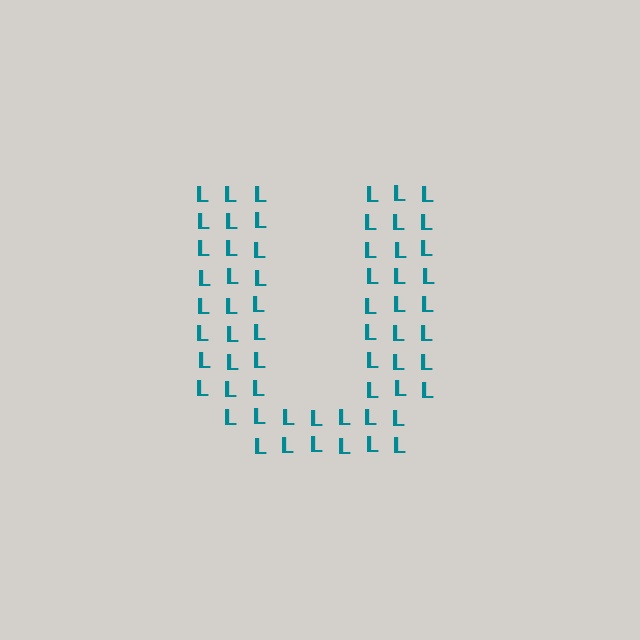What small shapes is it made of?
It is made of small letter L's.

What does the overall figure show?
The overall figure shows the letter U.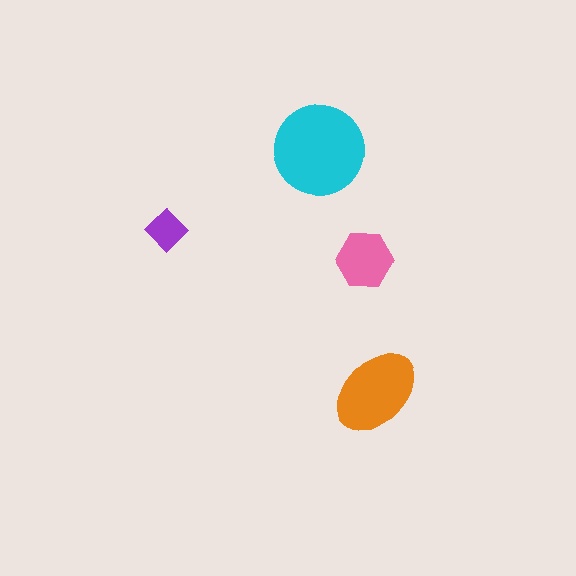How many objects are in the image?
There are 4 objects in the image.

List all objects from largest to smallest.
The cyan circle, the orange ellipse, the pink hexagon, the purple diamond.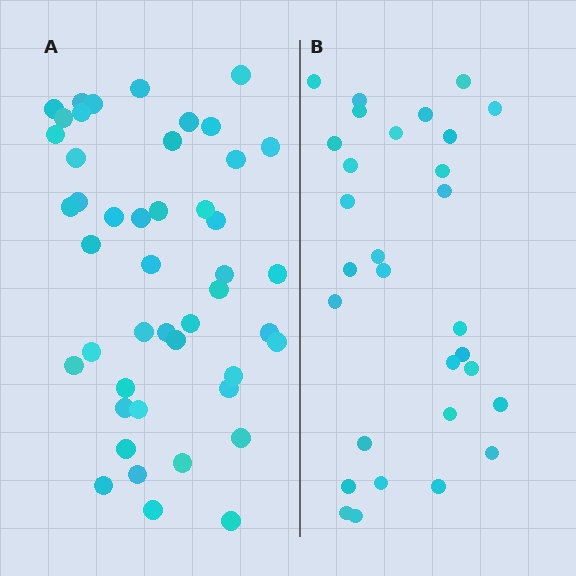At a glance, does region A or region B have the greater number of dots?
Region A (the left region) has more dots.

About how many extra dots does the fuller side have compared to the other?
Region A has approximately 15 more dots than region B.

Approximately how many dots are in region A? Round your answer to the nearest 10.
About 50 dots. (The exact count is 46, which rounds to 50.)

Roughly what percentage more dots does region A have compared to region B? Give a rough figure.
About 55% more.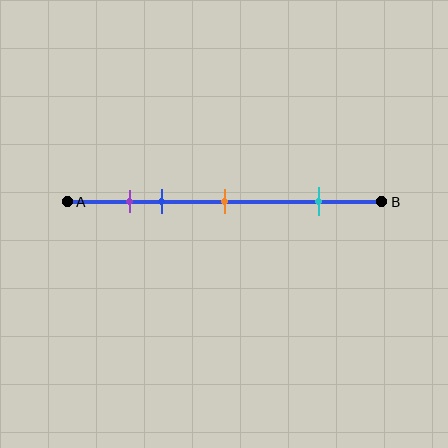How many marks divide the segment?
There are 4 marks dividing the segment.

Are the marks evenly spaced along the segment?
No, the marks are not evenly spaced.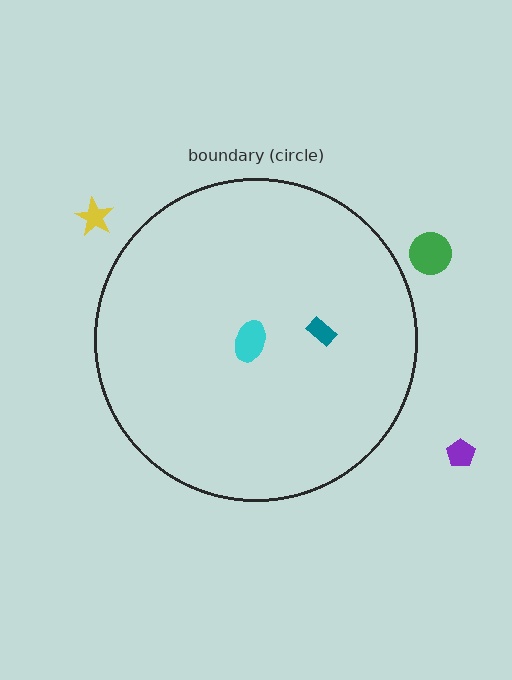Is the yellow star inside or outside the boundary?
Outside.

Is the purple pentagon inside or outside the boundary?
Outside.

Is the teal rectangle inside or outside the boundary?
Inside.